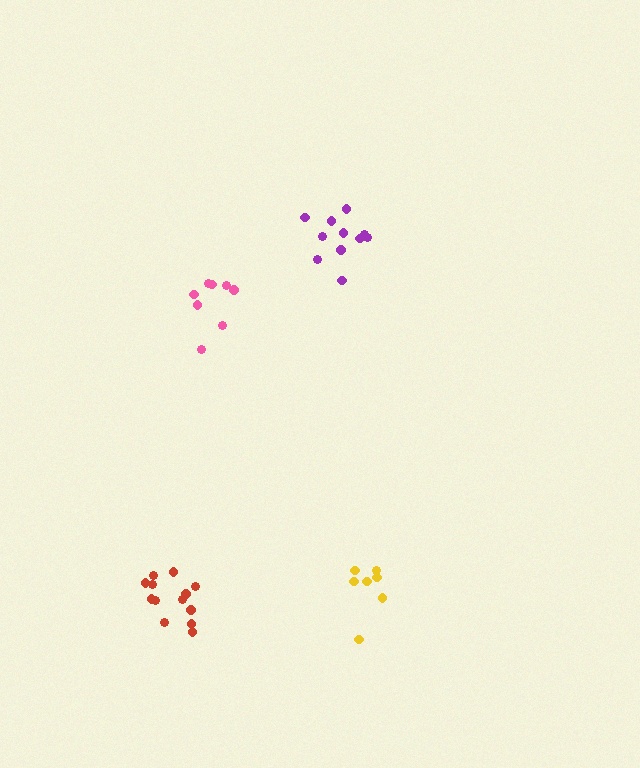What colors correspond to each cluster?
The clusters are colored: yellow, pink, purple, red.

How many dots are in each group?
Group 1: 7 dots, Group 2: 8 dots, Group 3: 11 dots, Group 4: 13 dots (39 total).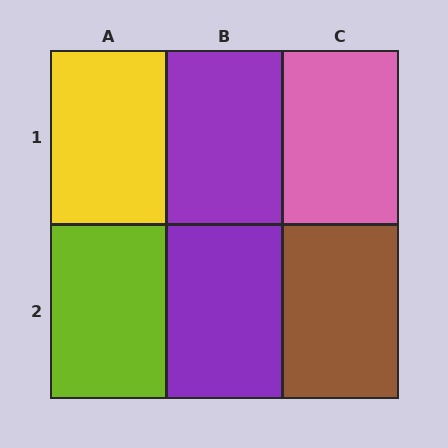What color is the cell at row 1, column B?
Purple.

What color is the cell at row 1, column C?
Pink.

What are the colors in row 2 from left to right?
Lime, purple, brown.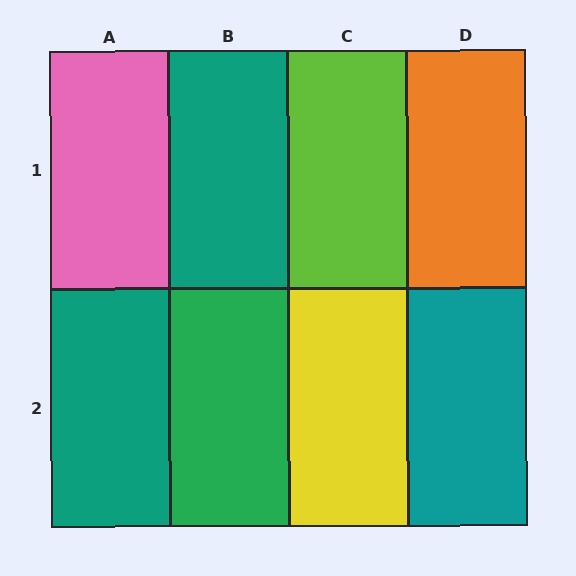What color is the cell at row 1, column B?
Teal.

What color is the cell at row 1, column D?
Orange.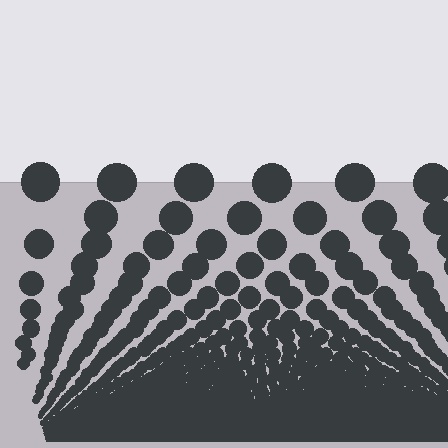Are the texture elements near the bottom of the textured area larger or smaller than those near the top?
Smaller. The gradient is inverted — elements near the bottom are smaller and denser.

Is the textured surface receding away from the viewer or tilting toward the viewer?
The surface appears to tilt toward the viewer. Texture elements get larger and sparser toward the top.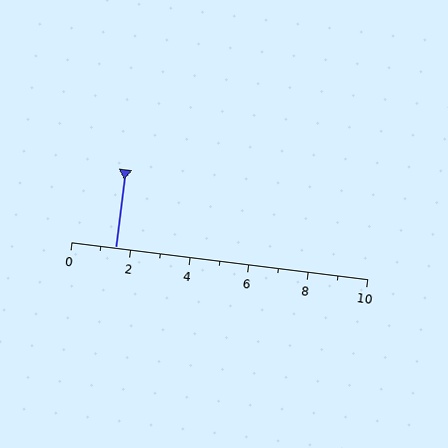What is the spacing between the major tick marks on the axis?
The major ticks are spaced 2 apart.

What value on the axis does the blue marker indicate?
The marker indicates approximately 1.5.